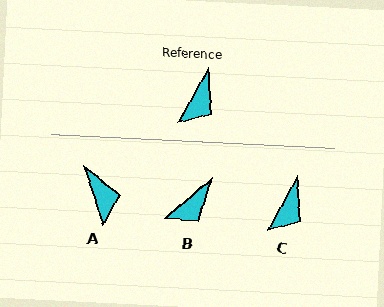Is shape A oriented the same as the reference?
No, it is off by about 47 degrees.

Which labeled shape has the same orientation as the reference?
C.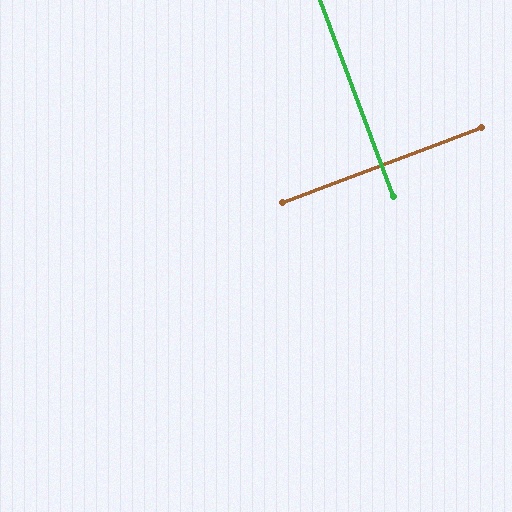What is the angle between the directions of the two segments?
Approximately 90 degrees.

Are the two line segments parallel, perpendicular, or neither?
Perpendicular — they meet at approximately 90°.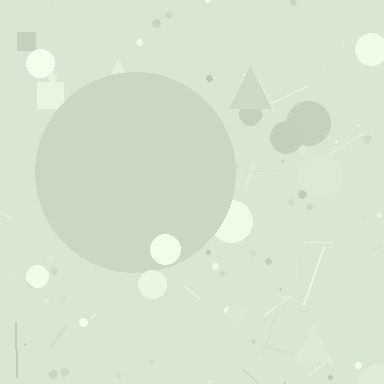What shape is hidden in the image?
A circle is hidden in the image.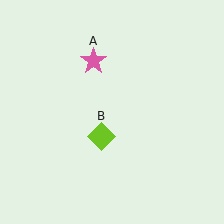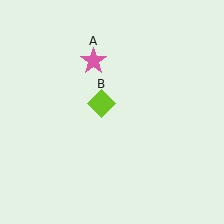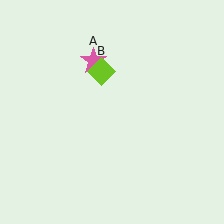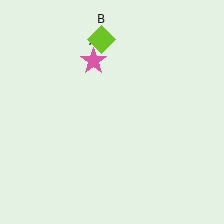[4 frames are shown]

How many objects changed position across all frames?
1 object changed position: lime diamond (object B).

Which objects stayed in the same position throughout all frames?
Pink star (object A) remained stationary.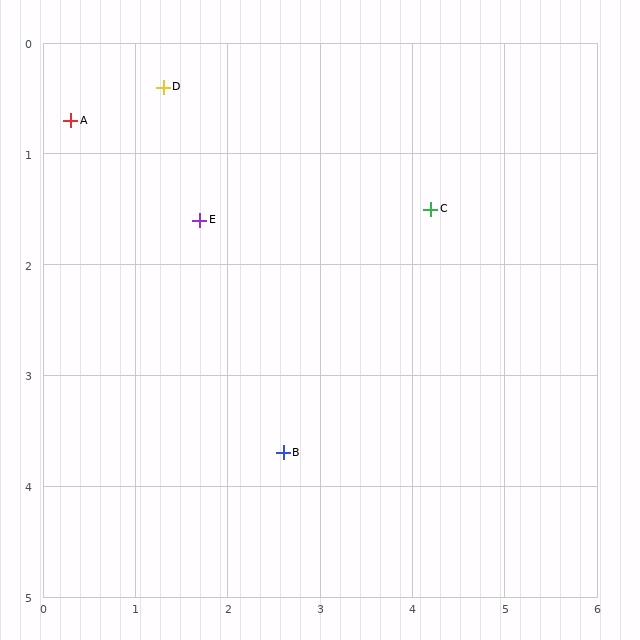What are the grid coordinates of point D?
Point D is at approximately (1.3, 0.4).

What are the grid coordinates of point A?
Point A is at approximately (0.3, 0.7).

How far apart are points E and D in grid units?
Points E and D are about 1.3 grid units apart.